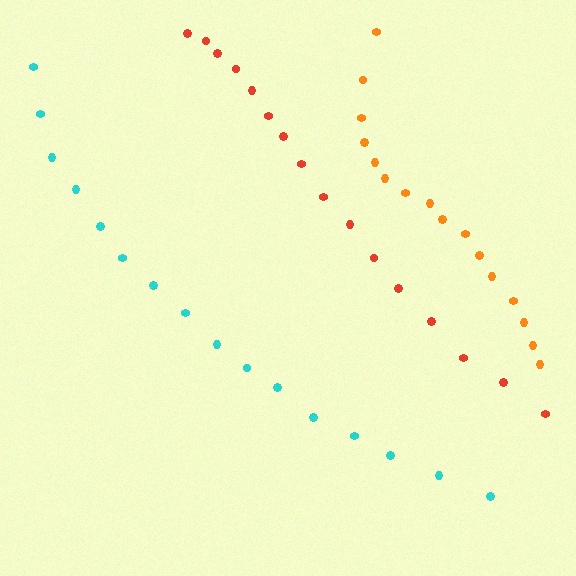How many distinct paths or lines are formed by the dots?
There are 3 distinct paths.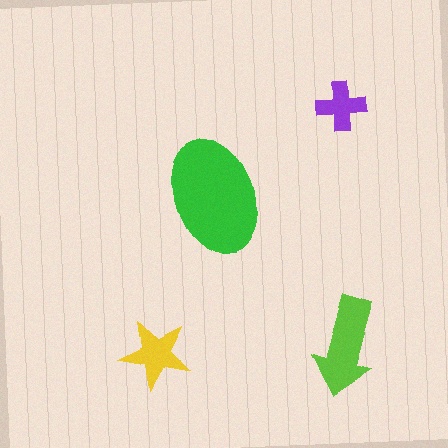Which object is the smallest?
The purple cross.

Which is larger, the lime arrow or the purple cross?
The lime arrow.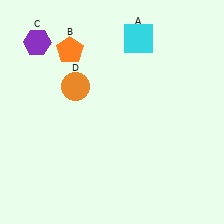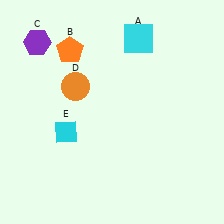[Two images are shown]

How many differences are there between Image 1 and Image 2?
There is 1 difference between the two images.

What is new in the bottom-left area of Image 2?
A cyan diamond (E) was added in the bottom-left area of Image 2.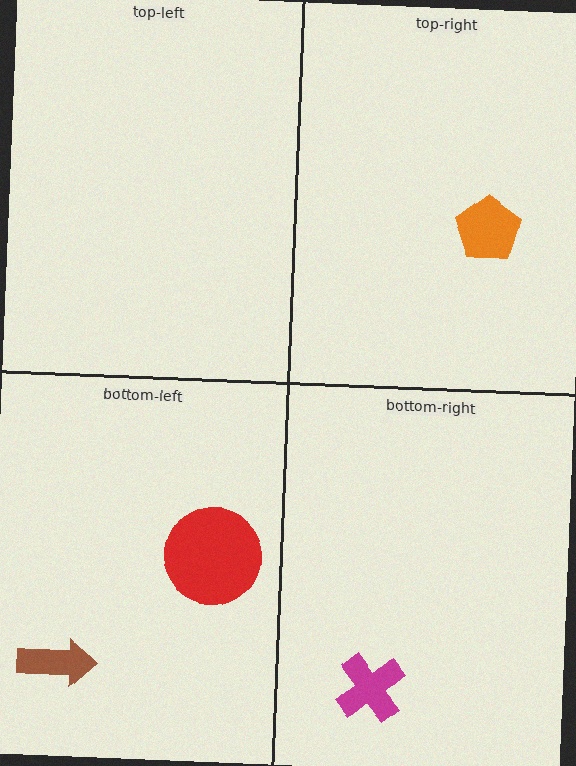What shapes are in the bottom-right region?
The magenta cross.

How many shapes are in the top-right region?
1.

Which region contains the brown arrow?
The bottom-left region.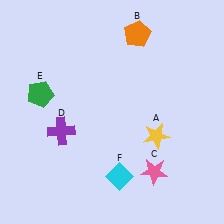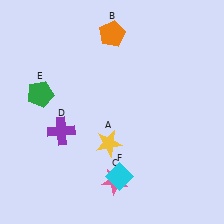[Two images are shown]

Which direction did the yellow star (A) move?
The yellow star (A) moved left.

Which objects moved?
The objects that moved are: the yellow star (A), the orange pentagon (B), the pink star (C).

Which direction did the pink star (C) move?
The pink star (C) moved left.